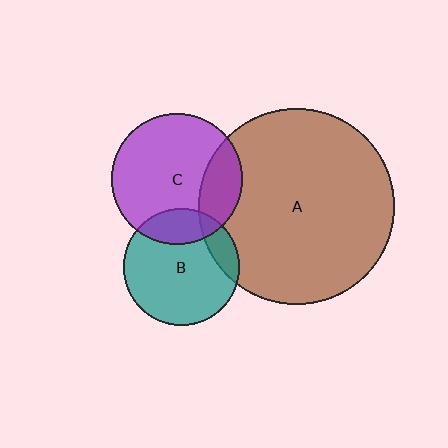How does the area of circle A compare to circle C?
Approximately 2.3 times.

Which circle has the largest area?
Circle A (brown).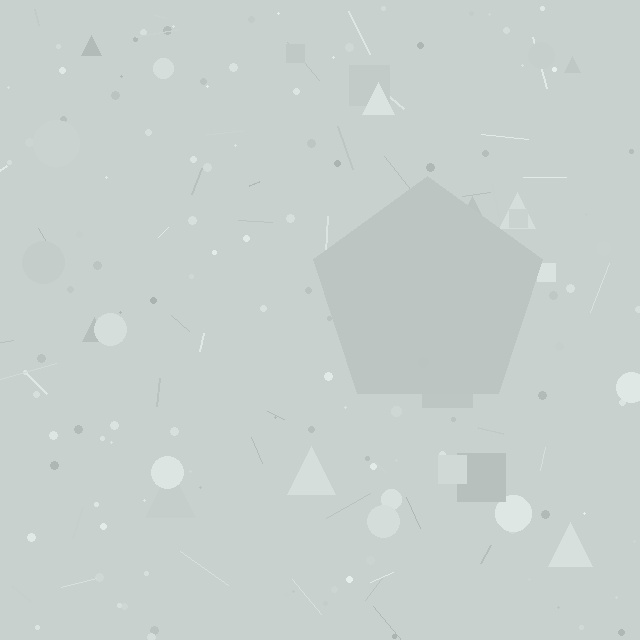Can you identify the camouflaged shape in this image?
The camouflaged shape is a pentagon.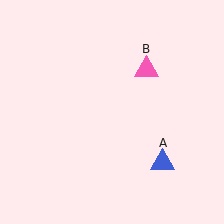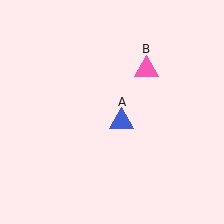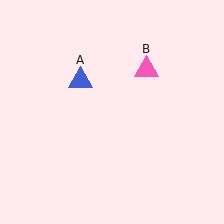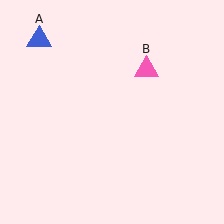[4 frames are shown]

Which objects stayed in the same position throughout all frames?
Pink triangle (object B) remained stationary.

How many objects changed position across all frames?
1 object changed position: blue triangle (object A).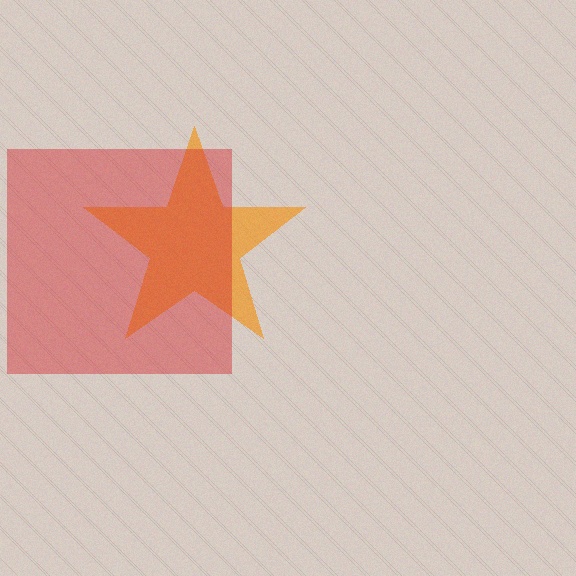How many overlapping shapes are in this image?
There are 2 overlapping shapes in the image.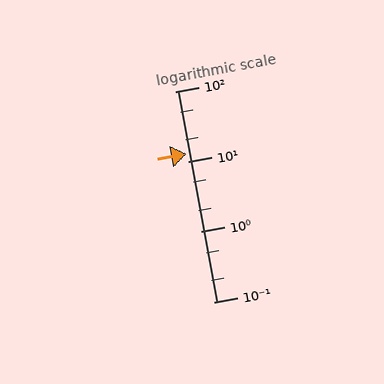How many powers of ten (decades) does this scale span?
The scale spans 3 decades, from 0.1 to 100.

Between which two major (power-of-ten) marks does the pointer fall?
The pointer is between 10 and 100.